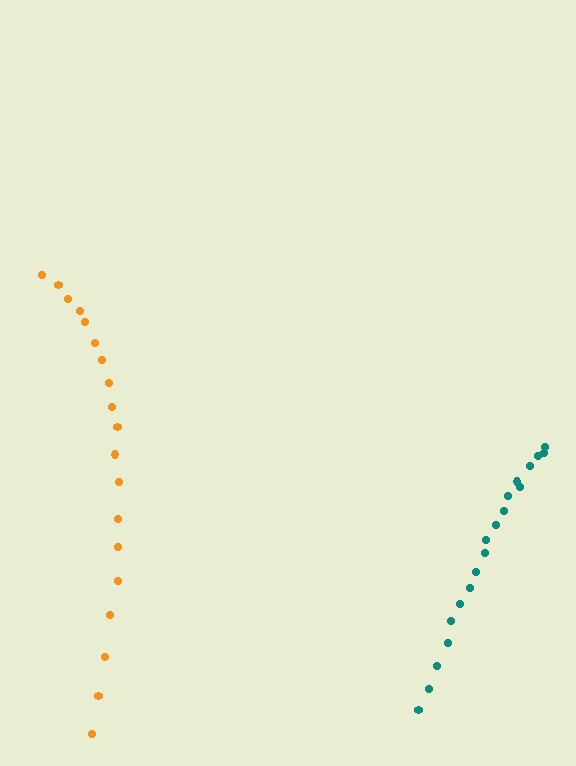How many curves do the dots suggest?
There are 2 distinct paths.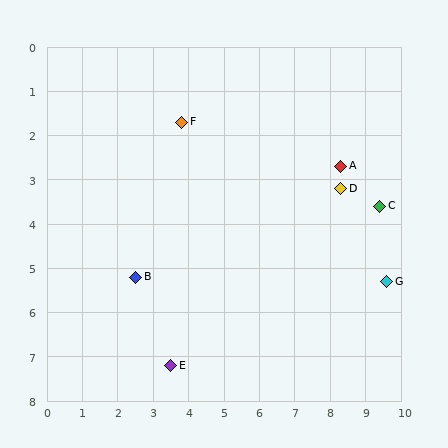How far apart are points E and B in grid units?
Points E and B are about 2.2 grid units apart.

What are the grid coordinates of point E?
Point E is at approximately (3.5, 7.2).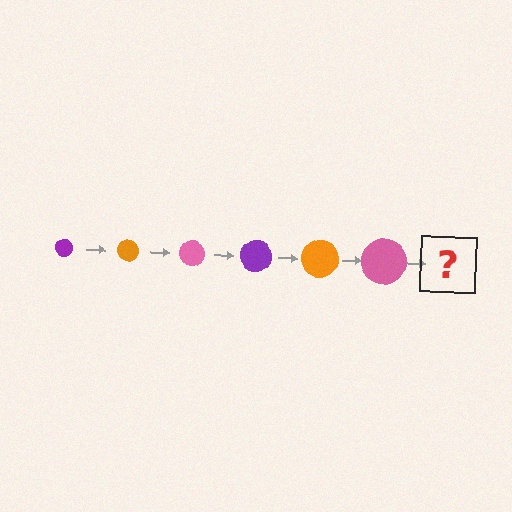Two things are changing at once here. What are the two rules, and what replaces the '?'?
The two rules are that the circle grows larger each step and the color cycles through purple, orange, and pink. The '?' should be a purple circle, larger than the previous one.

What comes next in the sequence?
The next element should be a purple circle, larger than the previous one.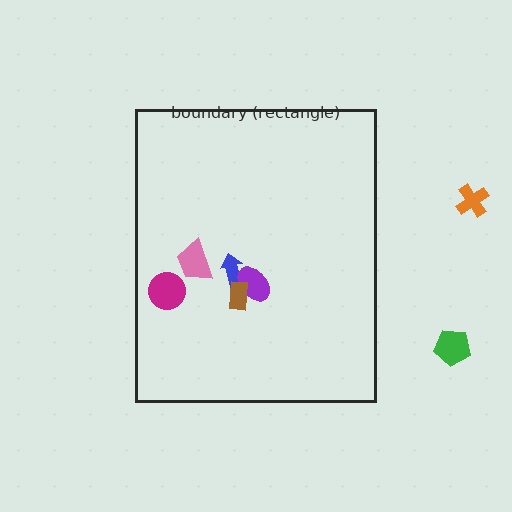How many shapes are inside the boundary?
5 inside, 2 outside.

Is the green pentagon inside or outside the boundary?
Outside.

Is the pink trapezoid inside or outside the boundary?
Inside.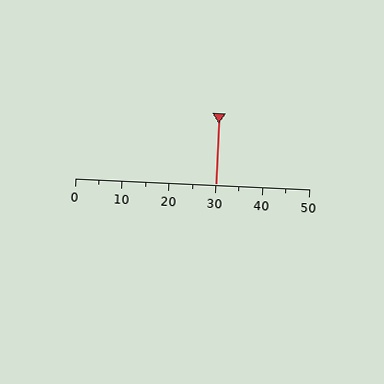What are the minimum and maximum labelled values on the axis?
The axis runs from 0 to 50.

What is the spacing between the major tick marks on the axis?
The major ticks are spaced 10 apart.